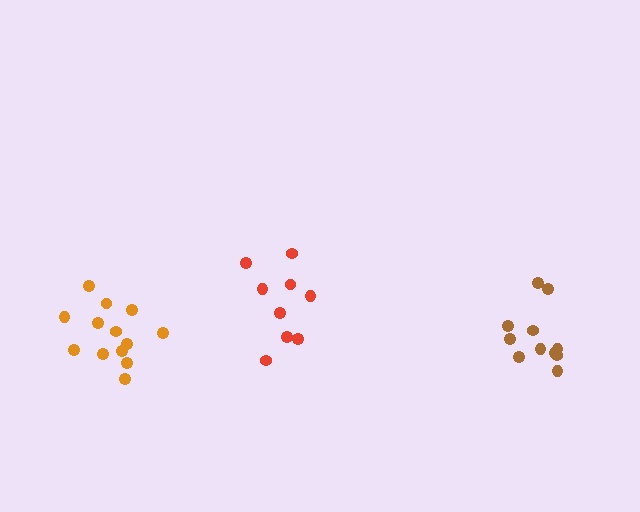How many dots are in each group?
Group 1: 11 dots, Group 2: 13 dots, Group 3: 9 dots (33 total).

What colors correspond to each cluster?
The clusters are colored: brown, orange, red.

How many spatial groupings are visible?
There are 3 spatial groupings.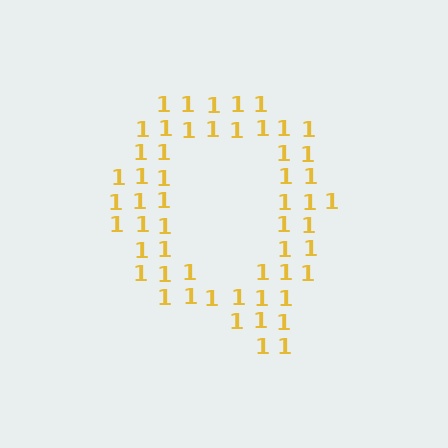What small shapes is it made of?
It is made of small digit 1's.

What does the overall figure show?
The overall figure shows the letter Q.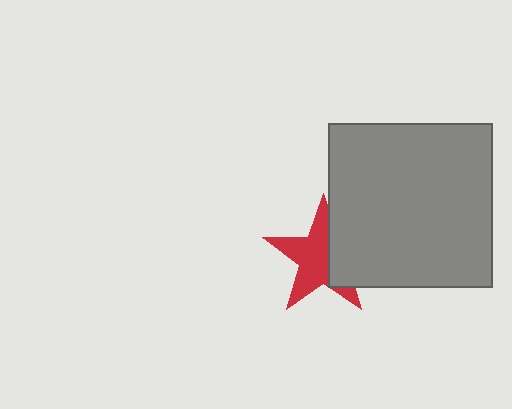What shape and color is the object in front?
The object in front is a gray square.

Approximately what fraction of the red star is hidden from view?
Roughly 37% of the red star is hidden behind the gray square.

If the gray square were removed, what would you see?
You would see the complete red star.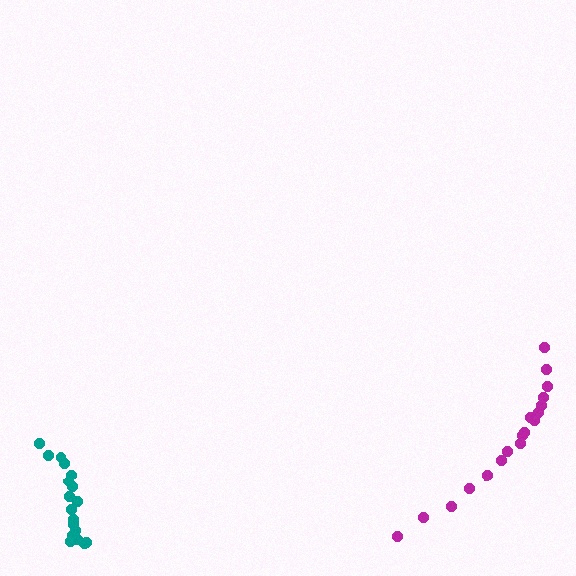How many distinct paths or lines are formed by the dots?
There are 2 distinct paths.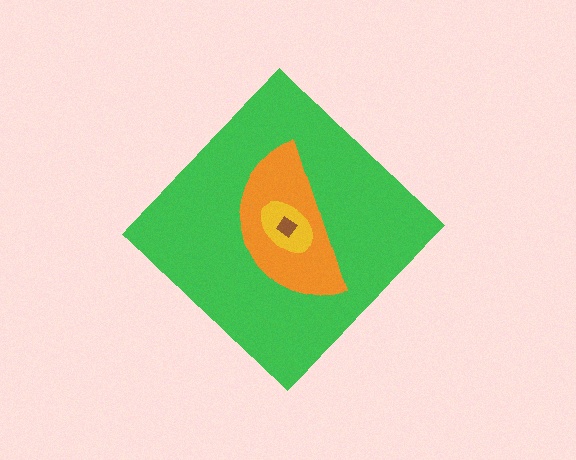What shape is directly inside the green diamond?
The orange semicircle.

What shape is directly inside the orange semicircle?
The yellow ellipse.